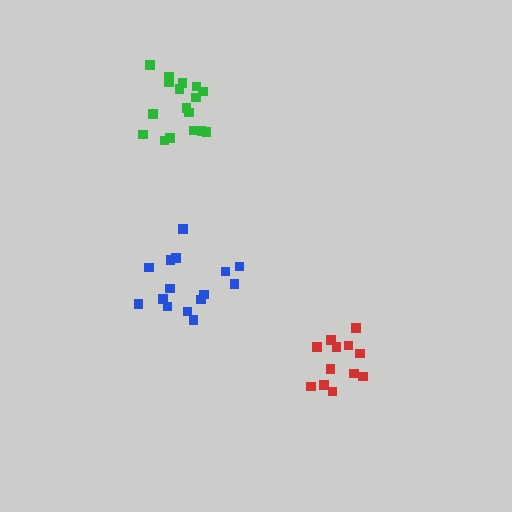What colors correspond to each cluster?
The clusters are colored: red, blue, green.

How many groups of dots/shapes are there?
There are 3 groups.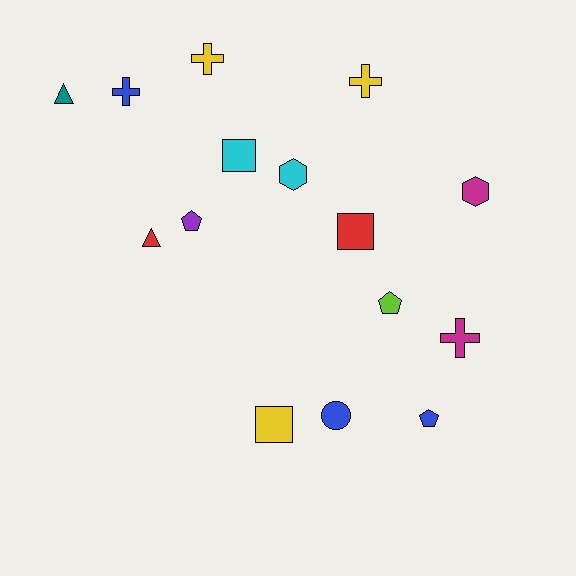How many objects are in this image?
There are 15 objects.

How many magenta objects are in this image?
There are 2 magenta objects.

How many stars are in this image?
There are no stars.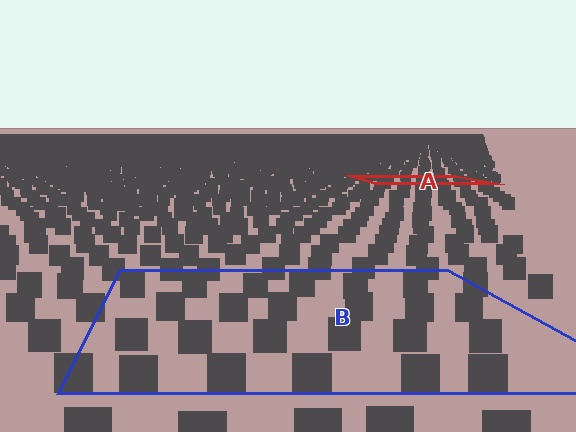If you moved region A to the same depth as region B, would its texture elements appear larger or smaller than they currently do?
They would appear larger. At a closer depth, the same texture elements are projected at a bigger on-screen size.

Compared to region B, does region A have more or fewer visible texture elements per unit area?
Region A has more texture elements per unit area — they are packed more densely because it is farther away.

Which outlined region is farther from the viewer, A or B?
Region A is farther from the viewer — the texture elements inside it appear smaller and more densely packed.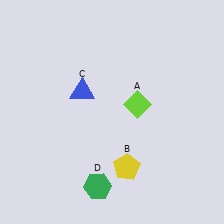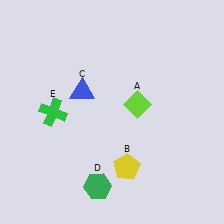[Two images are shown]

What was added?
A green cross (E) was added in Image 2.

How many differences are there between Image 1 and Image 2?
There is 1 difference between the two images.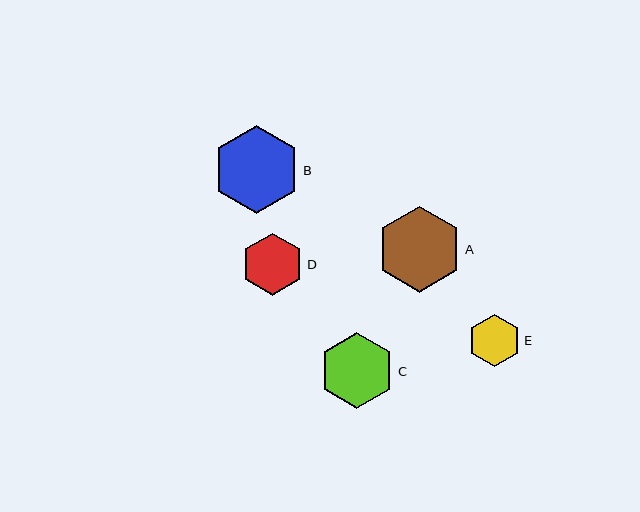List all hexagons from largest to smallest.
From largest to smallest: B, A, C, D, E.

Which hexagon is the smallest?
Hexagon E is the smallest with a size of approximately 52 pixels.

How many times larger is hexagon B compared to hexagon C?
Hexagon B is approximately 1.2 times the size of hexagon C.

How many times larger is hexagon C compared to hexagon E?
Hexagon C is approximately 1.5 times the size of hexagon E.